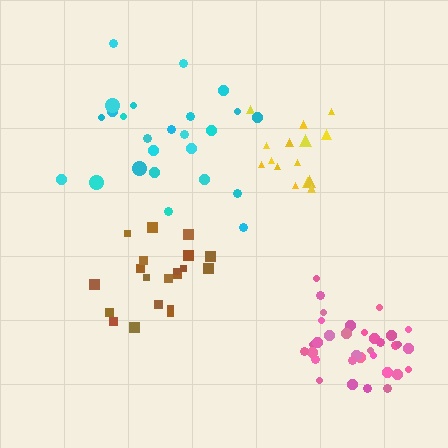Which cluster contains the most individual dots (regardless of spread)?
Pink (33).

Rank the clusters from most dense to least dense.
pink, yellow, brown, cyan.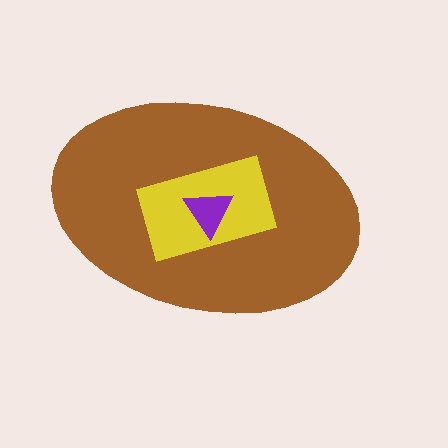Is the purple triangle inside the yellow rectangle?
Yes.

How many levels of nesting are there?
3.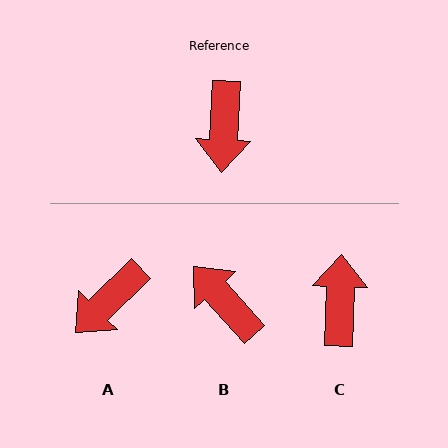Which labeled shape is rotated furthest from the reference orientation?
C, about 179 degrees away.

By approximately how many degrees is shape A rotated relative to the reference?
Approximately 43 degrees clockwise.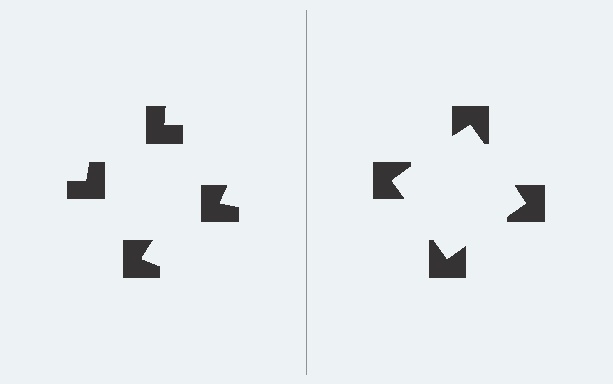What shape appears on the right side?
An illusory square.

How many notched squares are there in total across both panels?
8 — 4 on each side.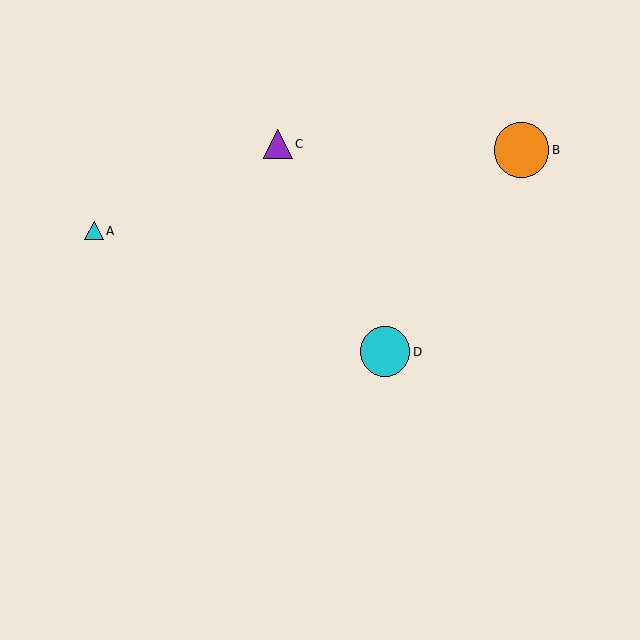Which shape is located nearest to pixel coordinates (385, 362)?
The cyan circle (labeled D) at (385, 352) is nearest to that location.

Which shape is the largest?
The orange circle (labeled B) is the largest.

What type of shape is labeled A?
Shape A is a cyan triangle.